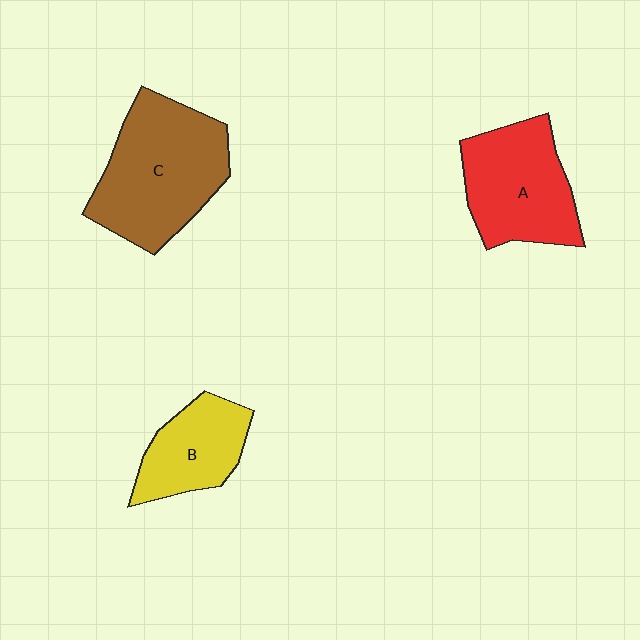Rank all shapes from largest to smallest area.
From largest to smallest: C (brown), A (red), B (yellow).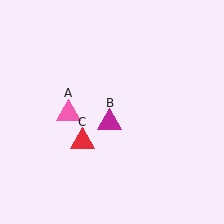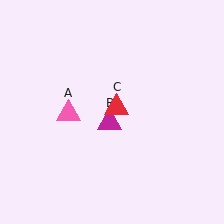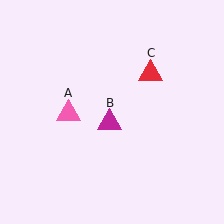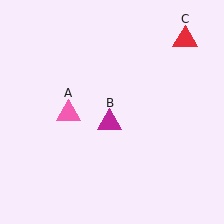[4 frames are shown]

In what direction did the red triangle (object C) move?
The red triangle (object C) moved up and to the right.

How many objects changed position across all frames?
1 object changed position: red triangle (object C).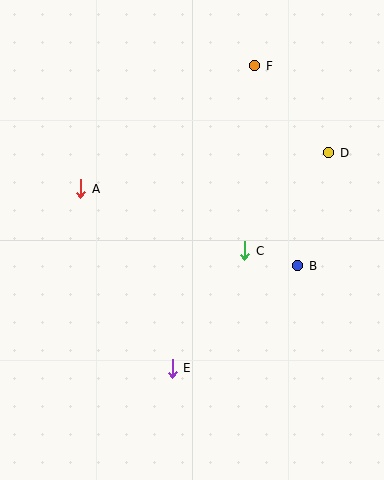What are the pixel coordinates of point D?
Point D is at (329, 153).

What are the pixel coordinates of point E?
Point E is at (172, 368).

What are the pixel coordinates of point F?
Point F is at (255, 66).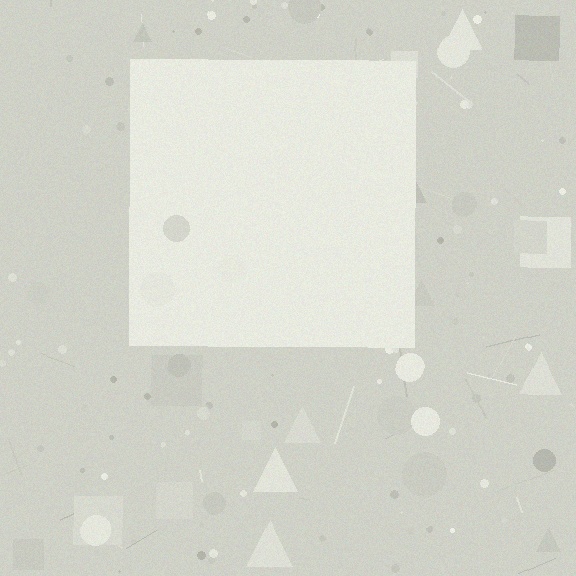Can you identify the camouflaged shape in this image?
The camouflaged shape is a square.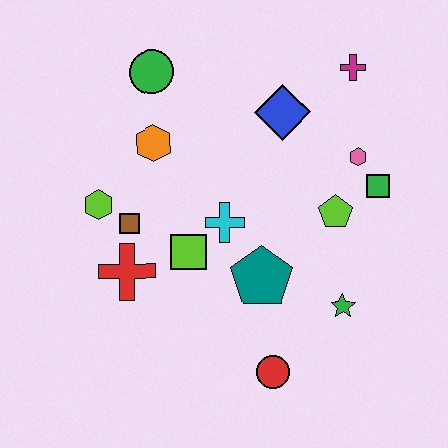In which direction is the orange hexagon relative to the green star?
The orange hexagon is to the left of the green star.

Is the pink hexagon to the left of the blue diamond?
No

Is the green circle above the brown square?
Yes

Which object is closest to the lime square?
The cyan cross is closest to the lime square.